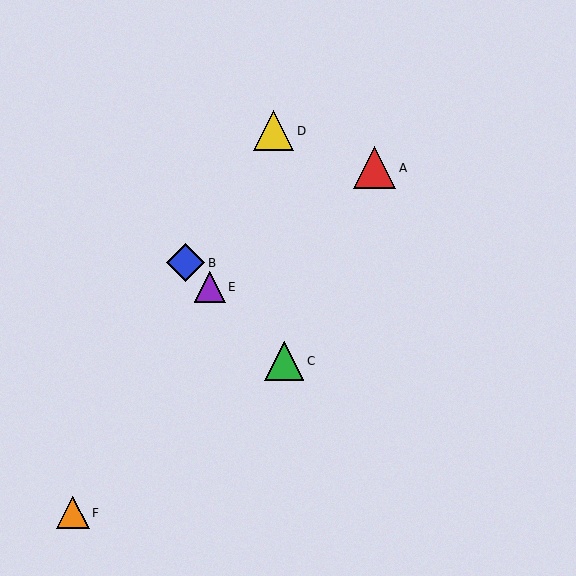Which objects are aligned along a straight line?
Objects B, C, E are aligned along a straight line.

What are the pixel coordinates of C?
Object C is at (284, 361).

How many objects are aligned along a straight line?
3 objects (B, C, E) are aligned along a straight line.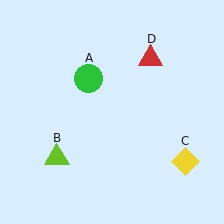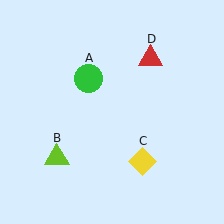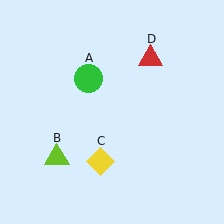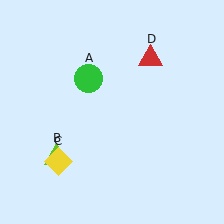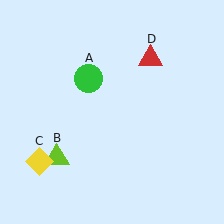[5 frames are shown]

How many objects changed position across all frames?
1 object changed position: yellow diamond (object C).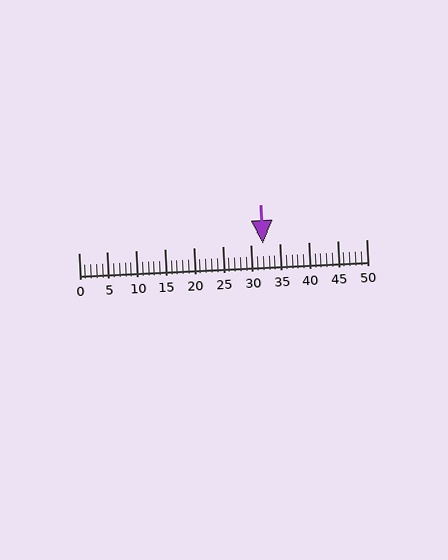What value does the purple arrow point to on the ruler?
The purple arrow points to approximately 32.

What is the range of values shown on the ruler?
The ruler shows values from 0 to 50.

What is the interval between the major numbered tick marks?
The major tick marks are spaced 5 units apart.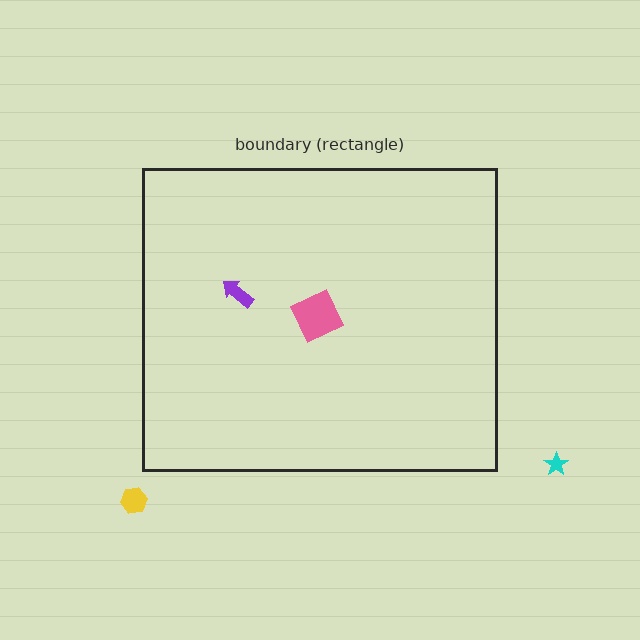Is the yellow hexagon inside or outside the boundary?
Outside.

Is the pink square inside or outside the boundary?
Inside.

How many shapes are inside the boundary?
2 inside, 2 outside.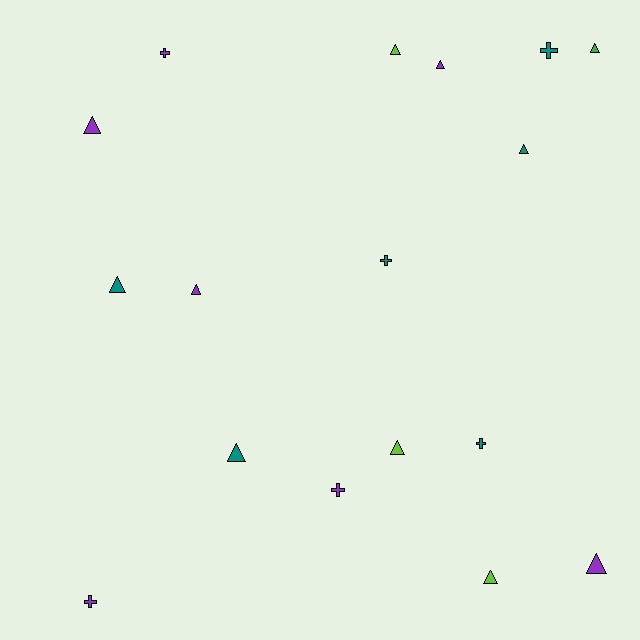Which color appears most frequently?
Purple, with 7 objects.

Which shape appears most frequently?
Triangle, with 11 objects.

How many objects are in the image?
There are 17 objects.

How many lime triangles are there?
There are 3 lime triangles.